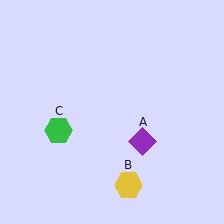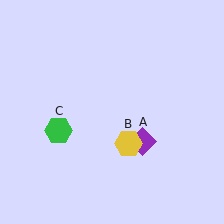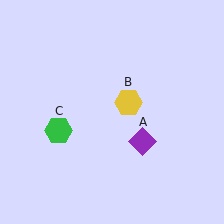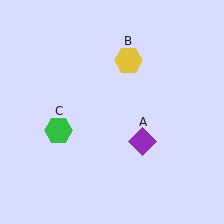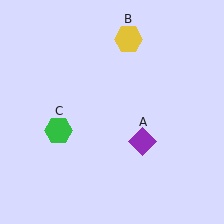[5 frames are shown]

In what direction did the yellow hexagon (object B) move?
The yellow hexagon (object B) moved up.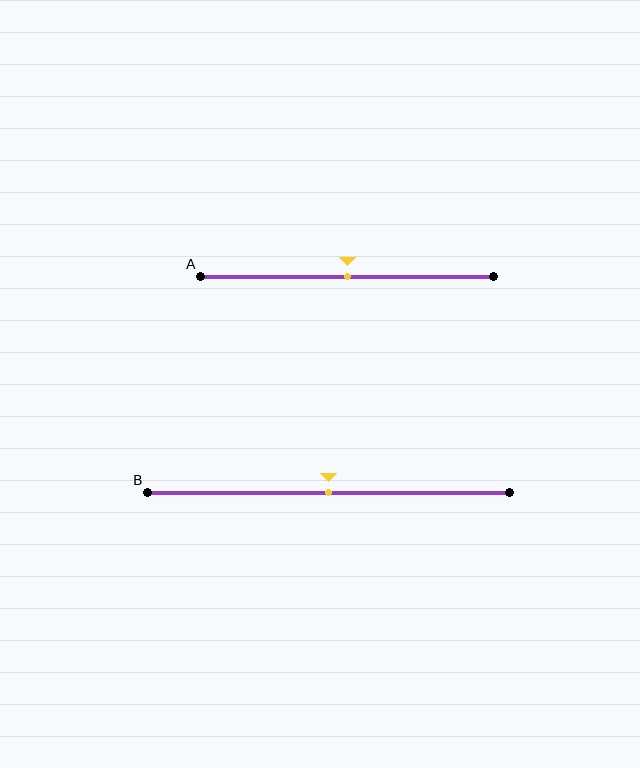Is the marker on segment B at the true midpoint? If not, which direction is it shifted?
Yes, the marker on segment B is at the true midpoint.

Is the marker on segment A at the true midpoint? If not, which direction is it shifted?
Yes, the marker on segment A is at the true midpoint.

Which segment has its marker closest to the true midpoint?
Segment A has its marker closest to the true midpoint.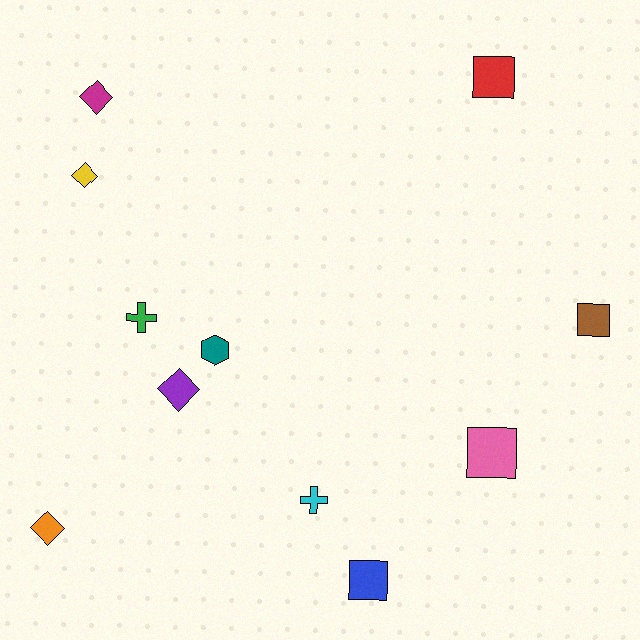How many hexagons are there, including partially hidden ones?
There is 1 hexagon.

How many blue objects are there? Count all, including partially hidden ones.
There is 1 blue object.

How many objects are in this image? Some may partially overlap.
There are 11 objects.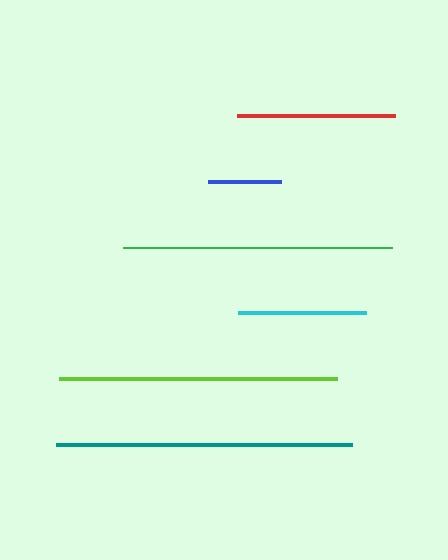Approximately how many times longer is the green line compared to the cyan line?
The green line is approximately 2.1 times the length of the cyan line.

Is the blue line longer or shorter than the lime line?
The lime line is longer than the blue line.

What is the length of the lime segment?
The lime segment is approximately 278 pixels long.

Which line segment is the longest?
The teal line is the longest at approximately 296 pixels.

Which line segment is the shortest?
The blue line is the shortest at approximately 73 pixels.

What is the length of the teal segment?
The teal segment is approximately 296 pixels long.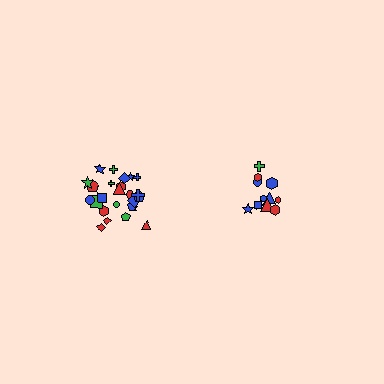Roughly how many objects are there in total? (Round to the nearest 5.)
Roughly 35 objects in total.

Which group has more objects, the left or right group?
The left group.